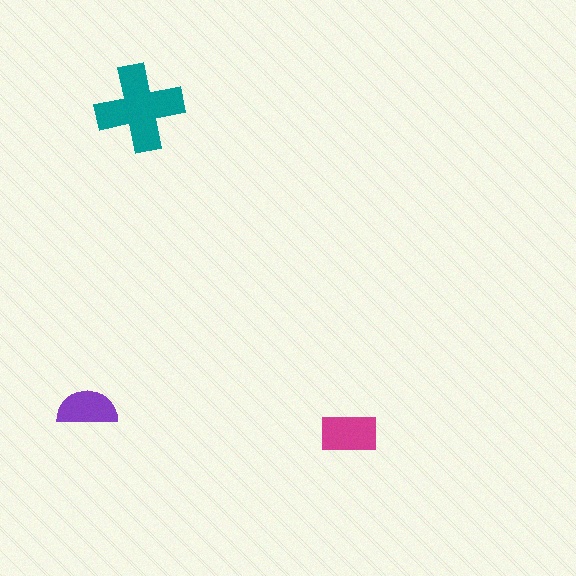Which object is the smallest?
The purple semicircle.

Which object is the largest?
The teal cross.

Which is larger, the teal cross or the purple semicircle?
The teal cross.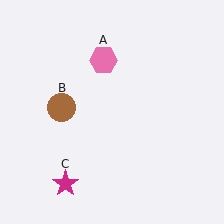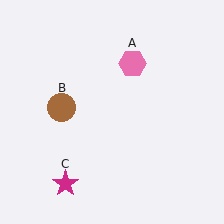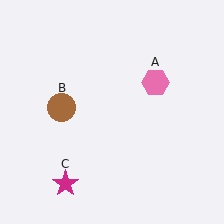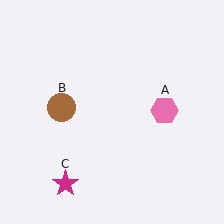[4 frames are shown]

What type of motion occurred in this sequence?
The pink hexagon (object A) rotated clockwise around the center of the scene.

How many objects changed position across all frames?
1 object changed position: pink hexagon (object A).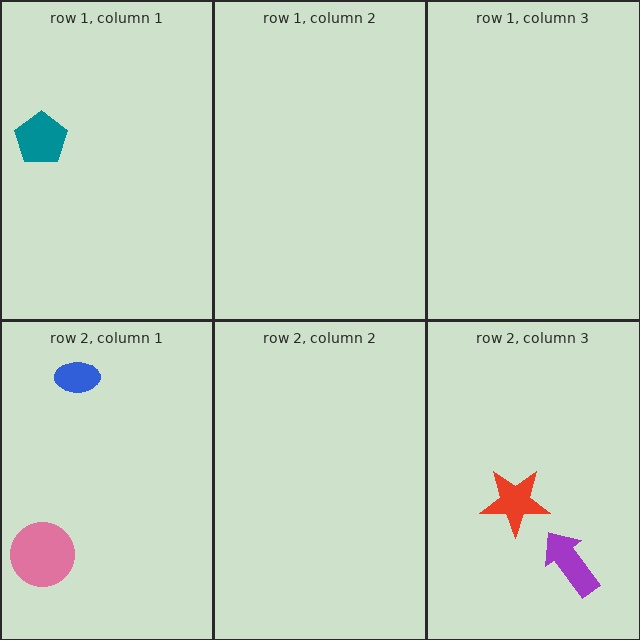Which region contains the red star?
The row 2, column 3 region.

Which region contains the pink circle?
The row 2, column 1 region.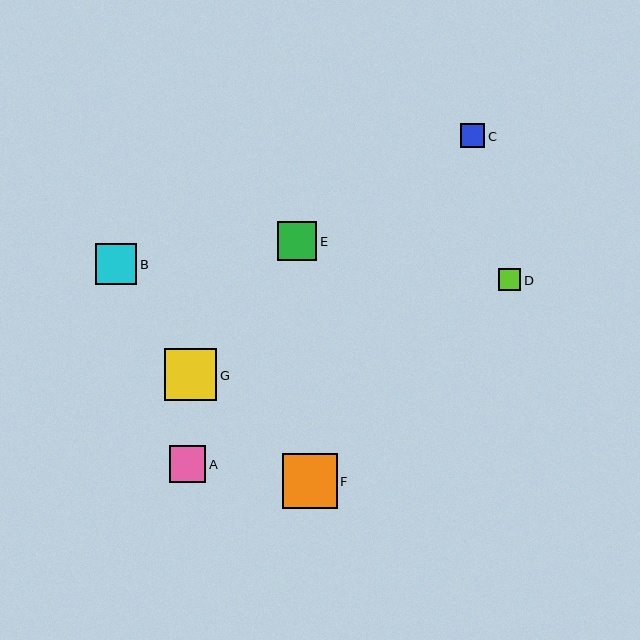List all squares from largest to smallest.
From largest to smallest: F, G, B, E, A, C, D.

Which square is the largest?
Square F is the largest with a size of approximately 55 pixels.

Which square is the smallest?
Square D is the smallest with a size of approximately 22 pixels.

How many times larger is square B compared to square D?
Square B is approximately 1.9 times the size of square D.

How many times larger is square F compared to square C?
Square F is approximately 2.3 times the size of square C.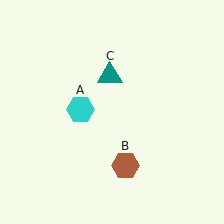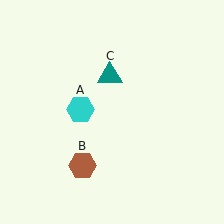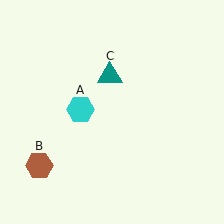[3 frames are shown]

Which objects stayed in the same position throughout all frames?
Cyan hexagon (object A) and teal triangle (object C) remained stationary.